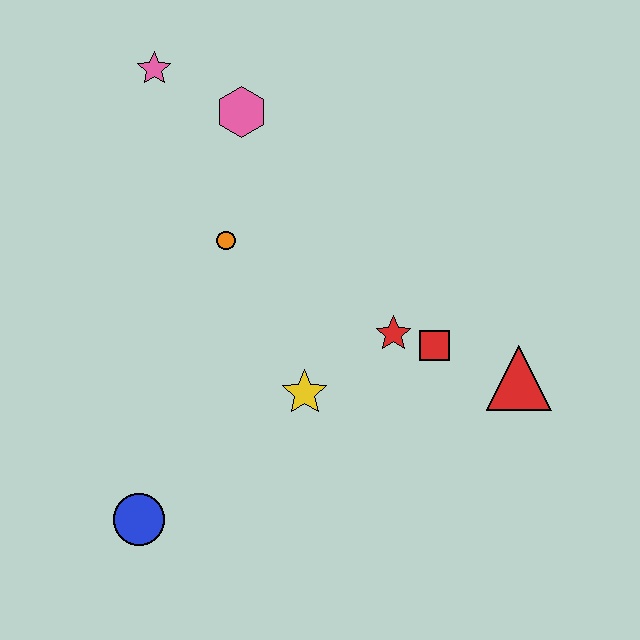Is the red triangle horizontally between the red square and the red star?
No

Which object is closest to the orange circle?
The pink hexagon is closest to the orange circle.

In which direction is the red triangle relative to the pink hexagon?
The red triangle is to the right of the pink hexagon.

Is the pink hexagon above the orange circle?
Yes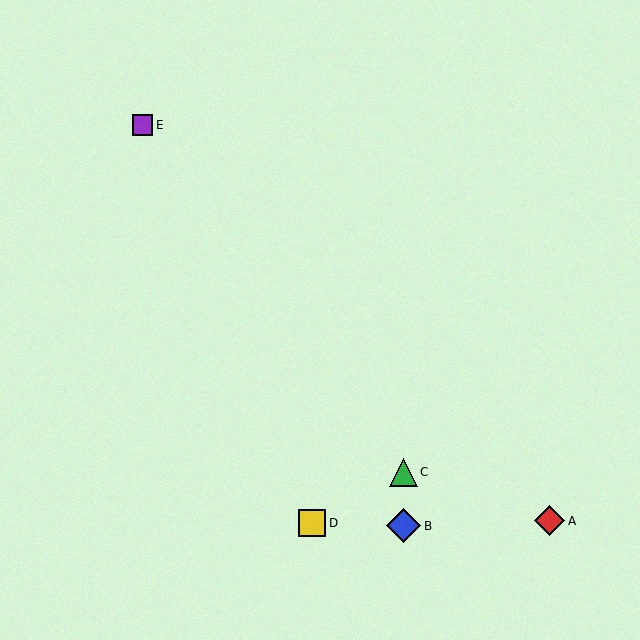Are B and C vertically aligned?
Yes, both are at x≈404.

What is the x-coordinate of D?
Object D is at x≈312.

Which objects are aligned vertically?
Objects B, C are aligned vertically.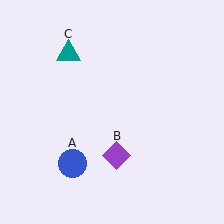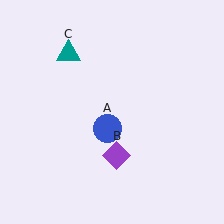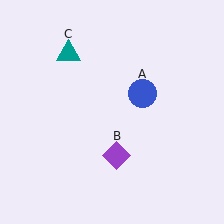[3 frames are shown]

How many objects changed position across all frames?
1 object changed position: blue circle (object A).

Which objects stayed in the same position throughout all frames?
Purple diamond (object B) and teal triangle (object C) remained stationary.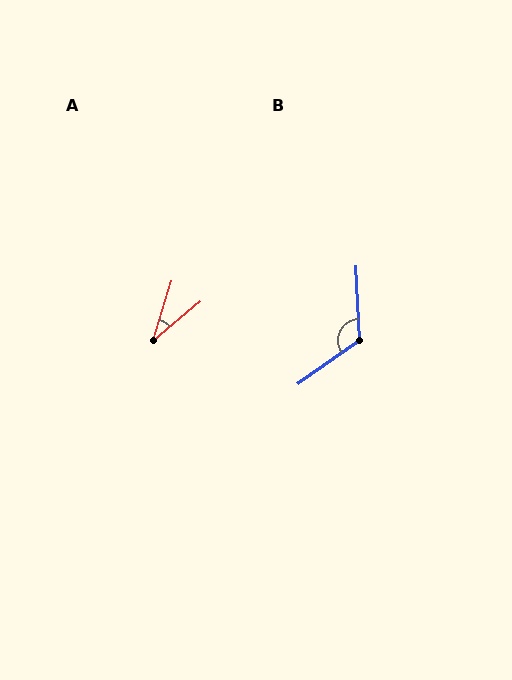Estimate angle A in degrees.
Approximately 33 degrees.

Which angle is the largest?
B, at approximately 122 degrees.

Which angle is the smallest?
A, at approximately 33 degrees.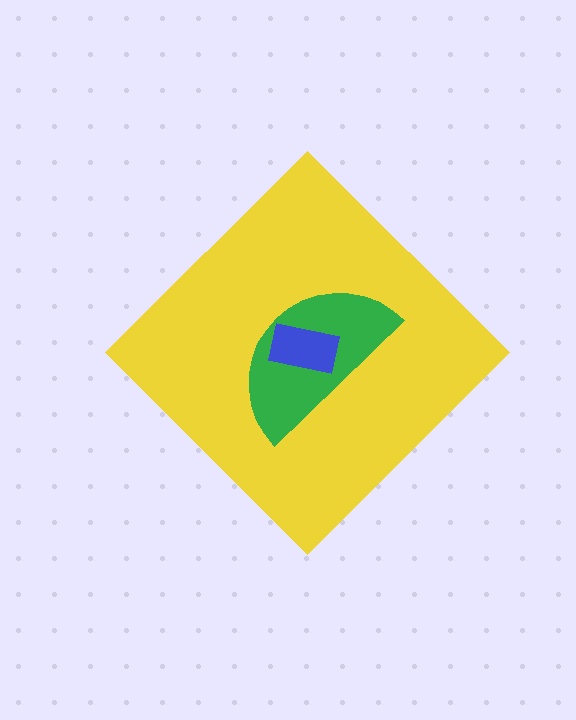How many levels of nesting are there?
3.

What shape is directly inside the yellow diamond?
The green semicircle.